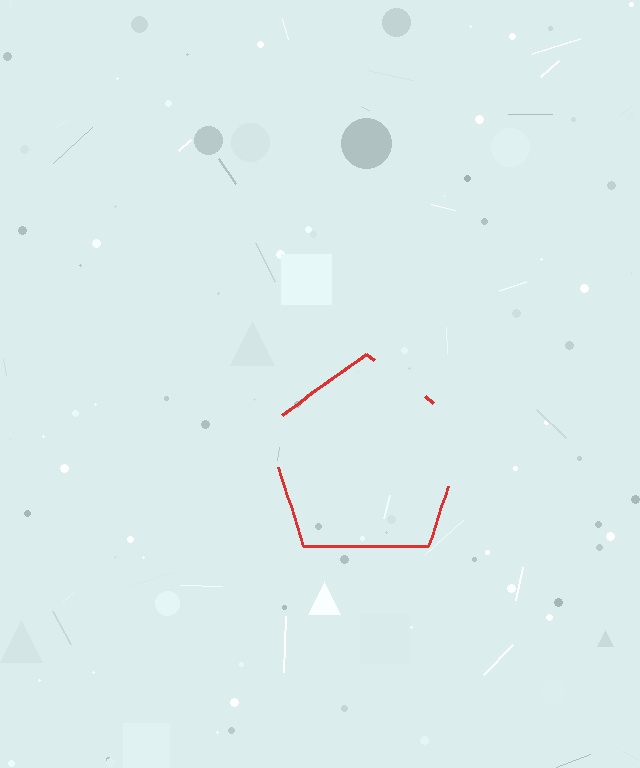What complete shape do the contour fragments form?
The contour fragments form a pentagon.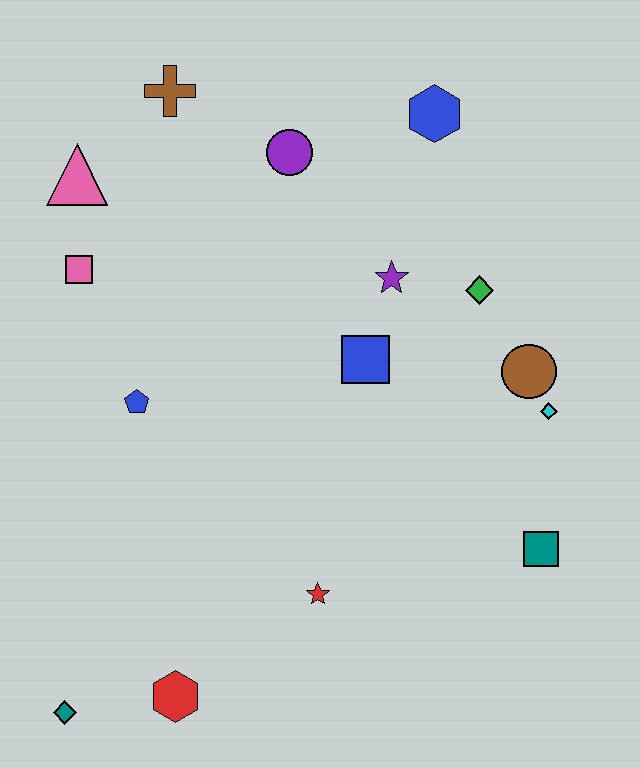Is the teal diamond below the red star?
Yes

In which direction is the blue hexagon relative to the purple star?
The blue hexagon is above the purple star.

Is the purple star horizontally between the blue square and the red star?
No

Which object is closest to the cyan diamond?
The brown circle is closest to the cyan diamond.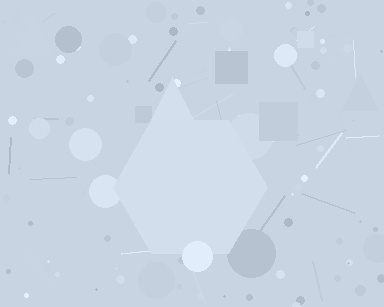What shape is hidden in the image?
A hexagon is hidden in the image.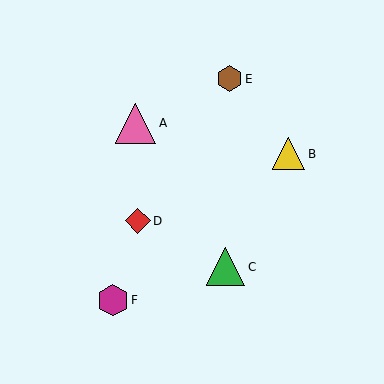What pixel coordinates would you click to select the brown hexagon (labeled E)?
Click at (229, 79) to select the brown hexagon E.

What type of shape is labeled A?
Shape A is a pink triangle.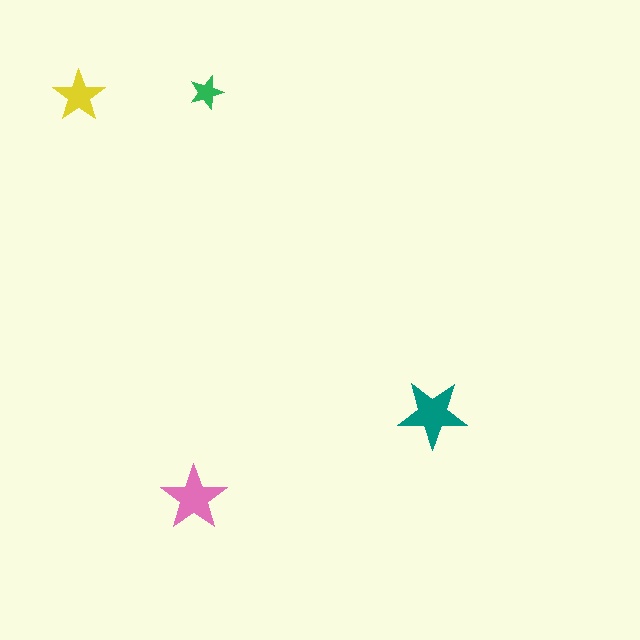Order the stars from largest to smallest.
the teal one, the pink one, the yellow one, the green one.